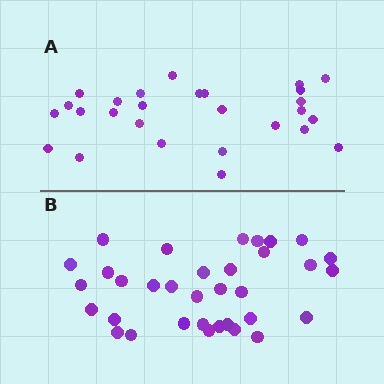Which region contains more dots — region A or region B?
Region B (the bottom region) has more dots.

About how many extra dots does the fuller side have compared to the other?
Region B has roughly 8 or so more dots than region A.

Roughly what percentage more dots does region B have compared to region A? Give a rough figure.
About 25% more.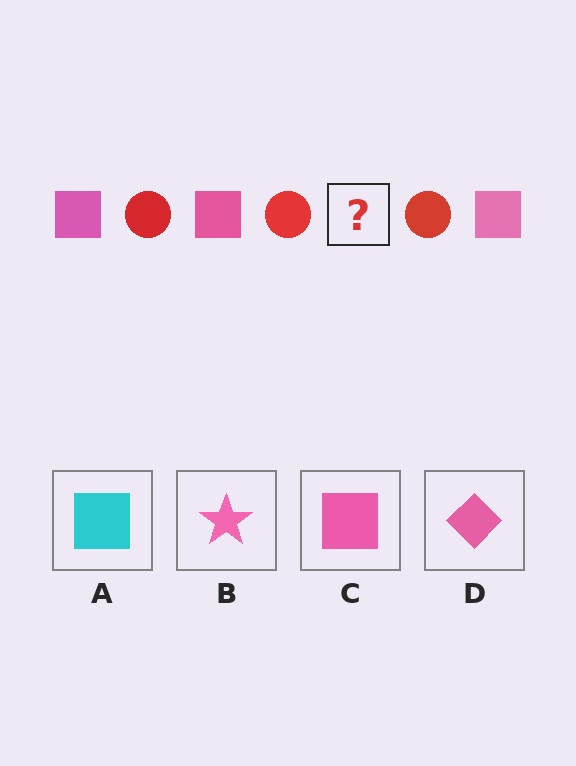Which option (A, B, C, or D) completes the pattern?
C.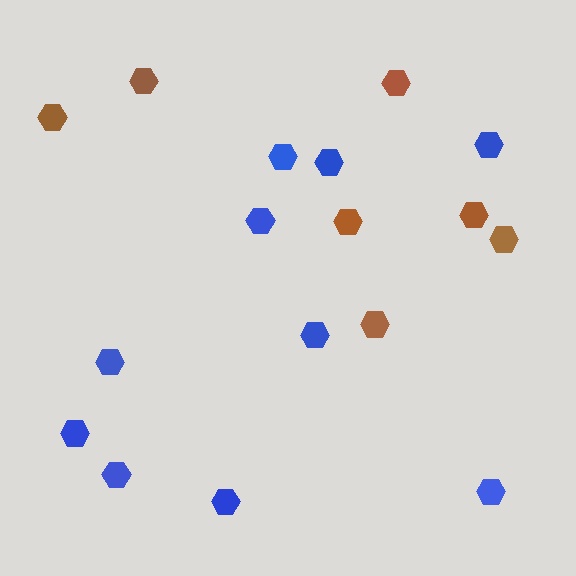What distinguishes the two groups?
There are 2 groups: one group of blue hexagons (10) and one group of brown hexagons (7).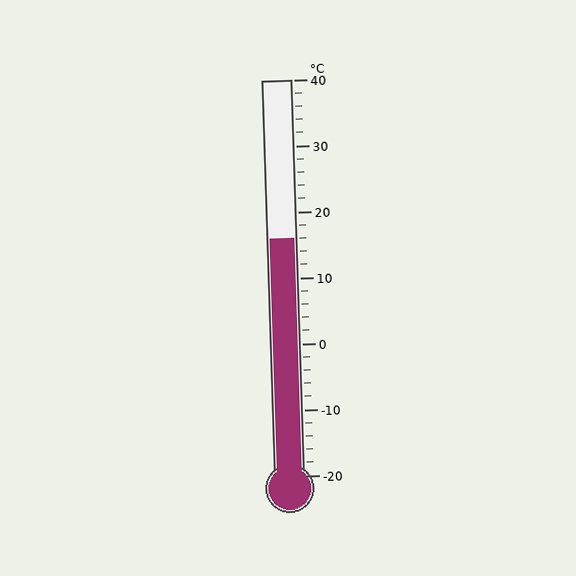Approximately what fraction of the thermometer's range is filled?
The thermometer is filled to approximately 60% of its range.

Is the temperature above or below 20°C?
The temperature is below 20°C.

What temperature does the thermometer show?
The thermometer shows approximately 16°C.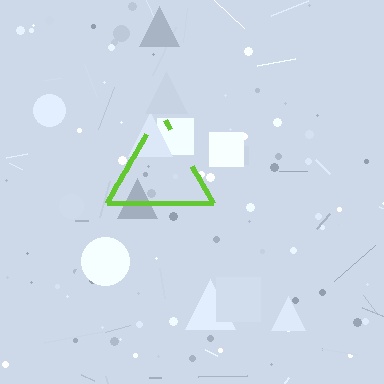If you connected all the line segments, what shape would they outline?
They would outline a triangle.